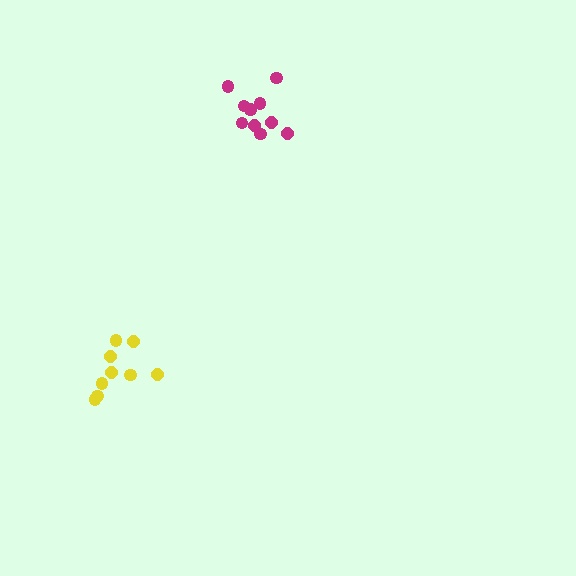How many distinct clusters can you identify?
There are 2 distinct clusters.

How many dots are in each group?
Group 1: 9 dots, Group 2: 11 dots (20 total).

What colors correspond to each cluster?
The clusters are colored: yellow, magenta.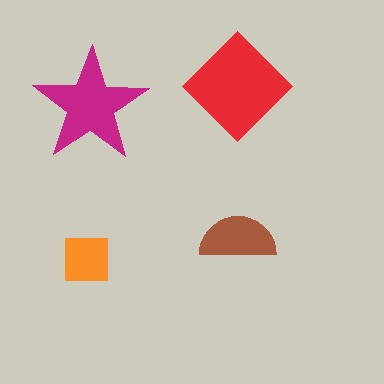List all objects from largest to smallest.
The red diamond, the magenta star, the brown semicircle, the orange square.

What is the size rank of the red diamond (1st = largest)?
1st.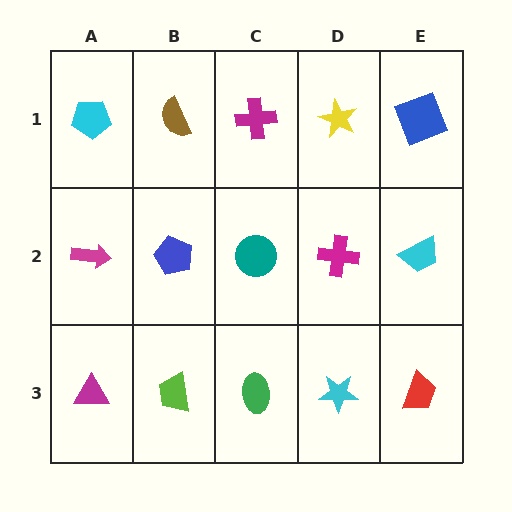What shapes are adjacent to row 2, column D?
A yellow star (row 1, column D), a cyan star (row 3, column D), a teal circle (row 2, column C), a cyan trapezoid (row 2, column E).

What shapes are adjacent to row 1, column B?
A blue pentagon (row 2, column B), a cyan pentagon (row 1, column A), a magenta cross (row 1, column C).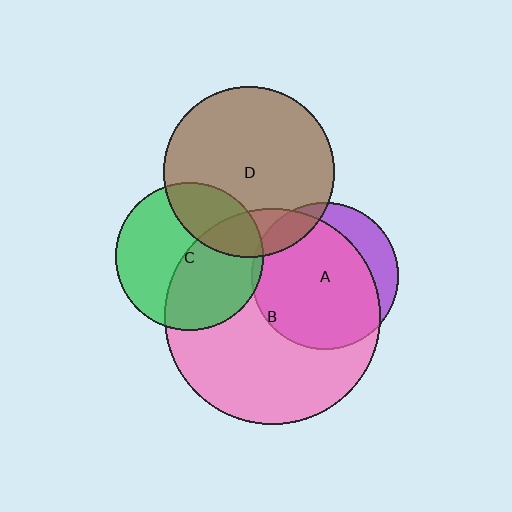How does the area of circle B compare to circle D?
Approximately 1.6 times.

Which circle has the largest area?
Circle B (pink).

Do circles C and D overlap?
Yes.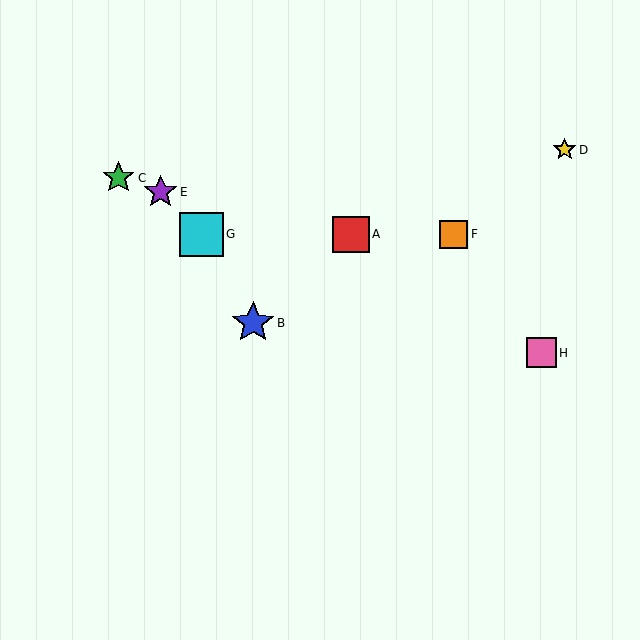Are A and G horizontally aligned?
Yes, both are at y≈234.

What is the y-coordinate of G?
Object G is at y≈234.